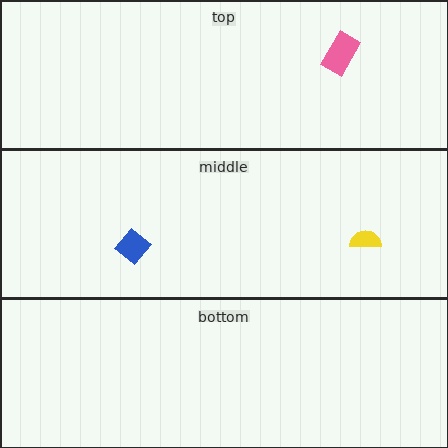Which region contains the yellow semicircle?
The middle region.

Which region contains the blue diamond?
The middle region.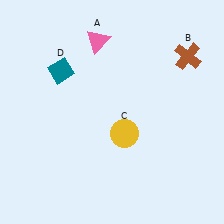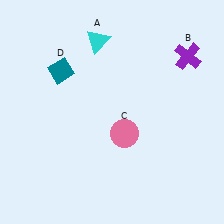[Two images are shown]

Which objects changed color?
A changed from pink to cyan. B changed from brown to purple. C changed from yellow to pink.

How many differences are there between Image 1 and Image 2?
There are 3 differences between the two images.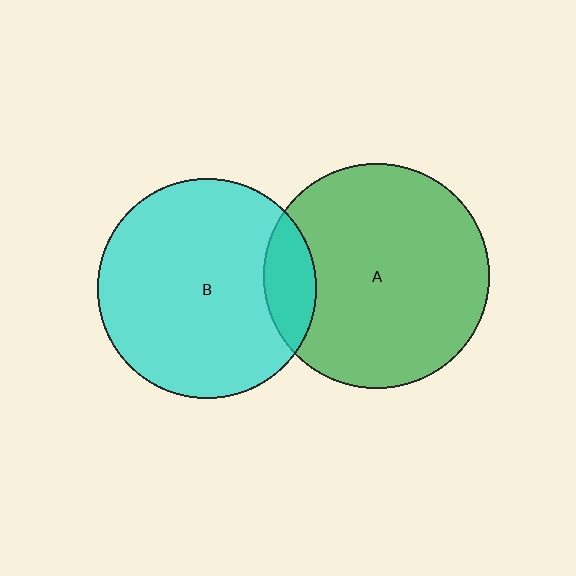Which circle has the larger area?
Circle A (green).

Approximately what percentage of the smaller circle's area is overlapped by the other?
Approximately 15%.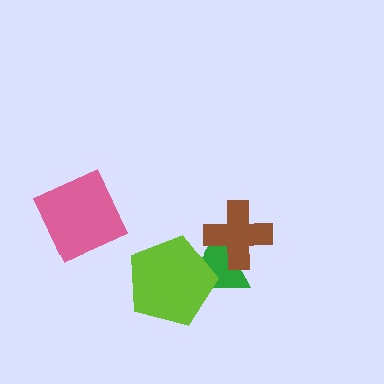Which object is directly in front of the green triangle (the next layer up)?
The lime pentagon is directly in front of the green triangle.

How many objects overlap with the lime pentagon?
1 object overlaps with the lime pentagon.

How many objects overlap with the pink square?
0 objects overlap with the pink square.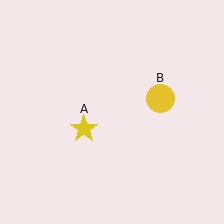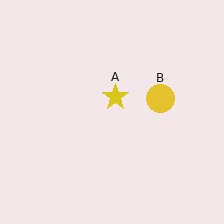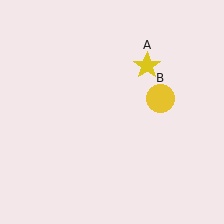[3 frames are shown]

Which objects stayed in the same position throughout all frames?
Yellow circle (object B) remained stationary.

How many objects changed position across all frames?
1 object changed position: yellow star (object A).